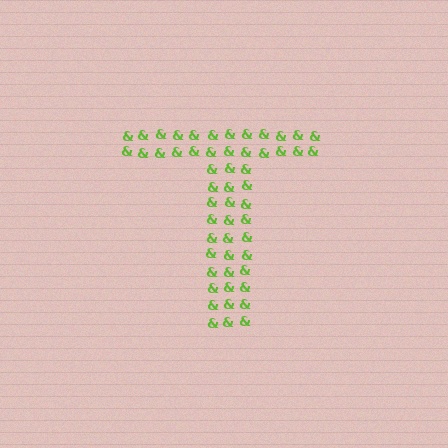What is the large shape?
The large shape is the letter T.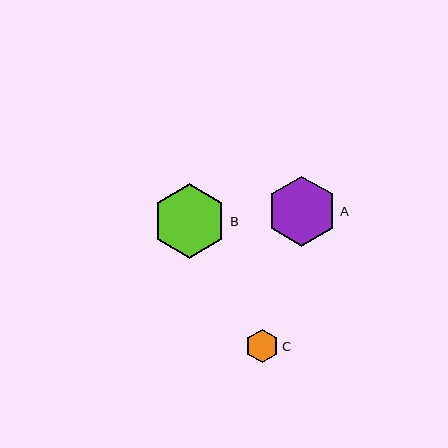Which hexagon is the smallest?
Hexagon C is the smallest with a size of approximately 33 pixels.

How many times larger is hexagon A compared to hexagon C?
Hexagon A is approximately 2.1 times the size of hexagon C.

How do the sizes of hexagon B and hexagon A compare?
Hexagon B and hexagon A are approximately the same size.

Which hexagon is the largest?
Hexagon B is the largest with a size of approximately 75 pixels.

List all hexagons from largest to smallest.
From largest to smallest: B, A, C.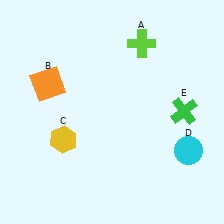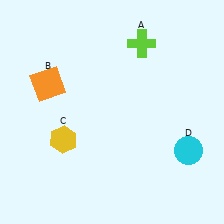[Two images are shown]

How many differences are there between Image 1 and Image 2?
There is 1 difference between the two images.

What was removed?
The green cross (E) was removed in Image 2.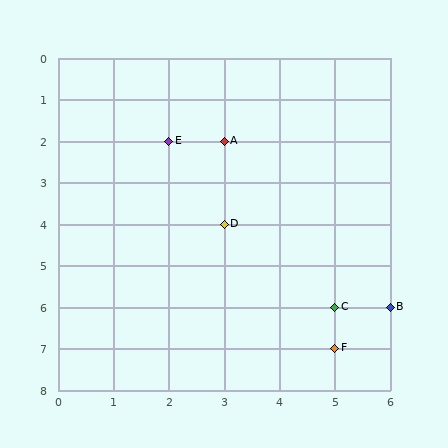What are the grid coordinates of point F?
Point F is at grid coordinates (5, 7).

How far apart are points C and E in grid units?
Points C and E are 3 columns and 4 rows apart (about 5.0 grid units diagonally).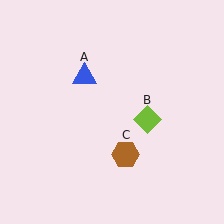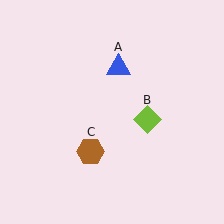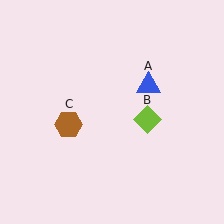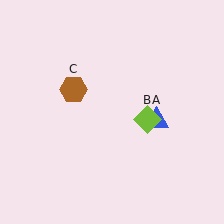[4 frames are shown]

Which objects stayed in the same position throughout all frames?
Lime diamond (object B) remained stationary.